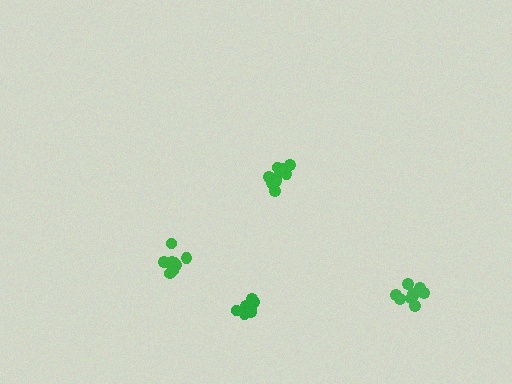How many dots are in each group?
Group 1: 10 dots, Group 2: 12 dots, Group 3: 10 dots, Group 4: 9 dots (41 total).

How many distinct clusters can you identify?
There are 4 distinct clusters.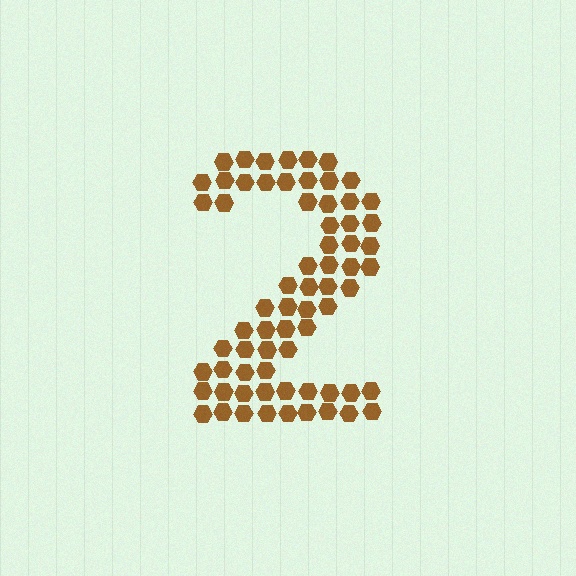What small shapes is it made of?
It is made of small hexagons.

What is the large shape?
The large shape is the digit 2.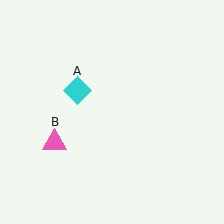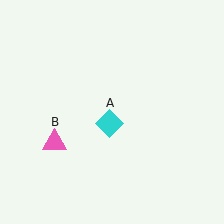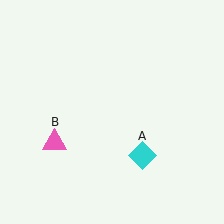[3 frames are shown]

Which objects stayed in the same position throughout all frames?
Pink triangle (object B) remained stationary.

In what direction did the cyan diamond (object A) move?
The cyan diamond (object A) moved down and to the right.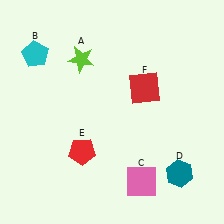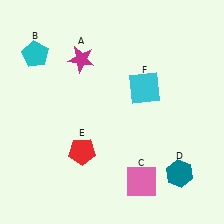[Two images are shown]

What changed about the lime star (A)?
In Image 1, A is lime. In Image 2, it changed to magenta.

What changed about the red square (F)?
In Image 1, F is red. In Image 2, it changed to cyan.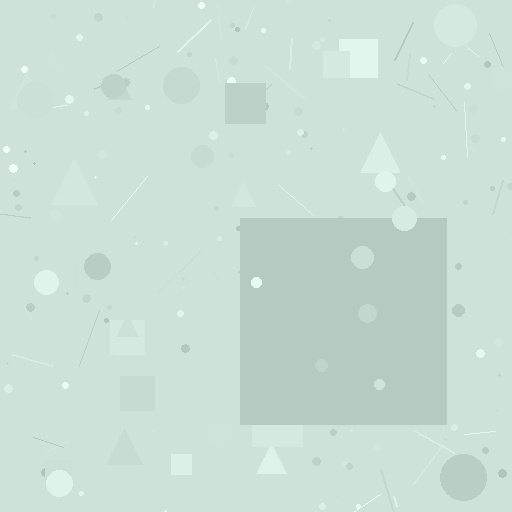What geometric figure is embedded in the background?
A square is embedded in the background.